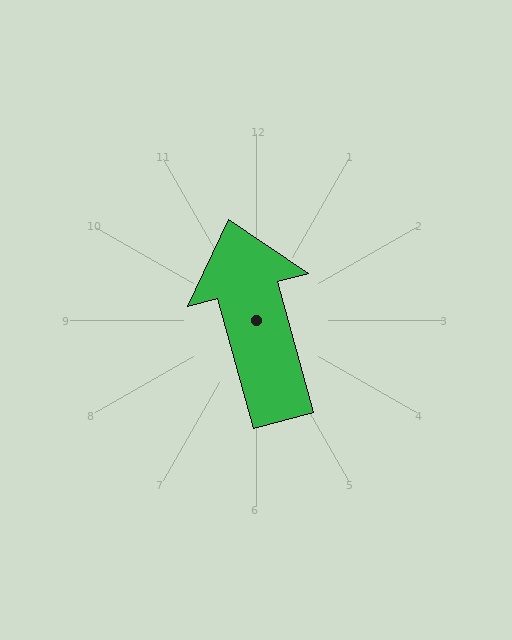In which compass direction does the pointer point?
North.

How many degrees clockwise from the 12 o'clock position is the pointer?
Approximately 345 degrees.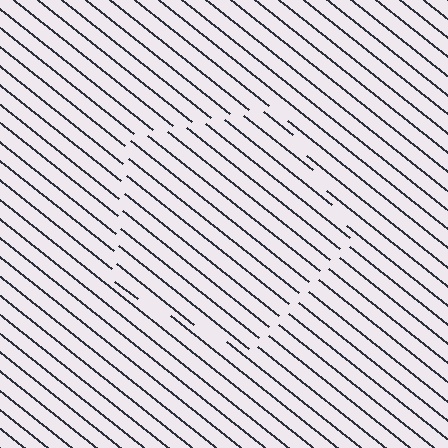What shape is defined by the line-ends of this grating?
An illusory pentagon. The interior of the shape contains the same grating, shifted by half a period — the contour is defined by the phase discontinuity where line-ends from the inner and outer gratings abut.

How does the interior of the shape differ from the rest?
The interior of the shape contains the same grating, shifted by half a period — the contour is defined by the phase discontinuity where line-ends from the inner and outer gratings abut.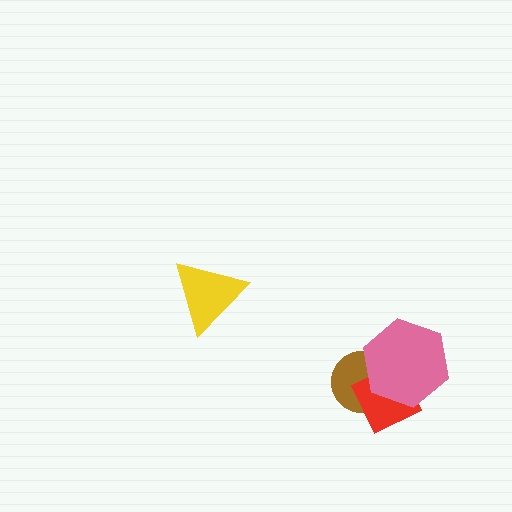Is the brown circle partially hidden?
Yes, it is partially covered by another shape.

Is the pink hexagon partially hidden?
No, no other shape covers it.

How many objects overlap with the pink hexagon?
2 objects overlap with the pink hexagon.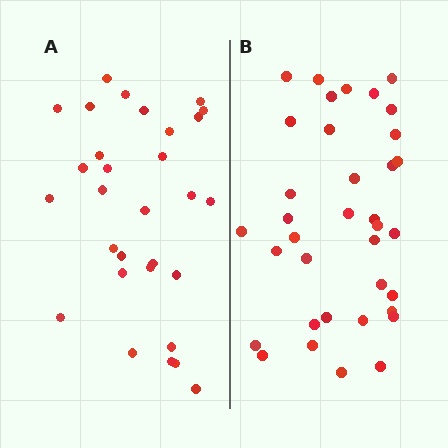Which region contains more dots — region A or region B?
Region B (the right region) has more dots.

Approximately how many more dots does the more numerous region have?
Region B has about 6 more dots than region A.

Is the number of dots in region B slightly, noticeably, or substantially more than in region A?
Region B has only slightly more — the two regions are fairly close. The ratio is roughly 1.2 to 1.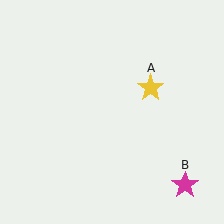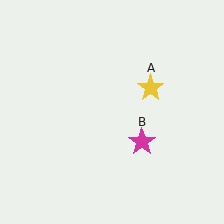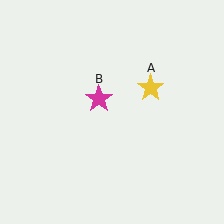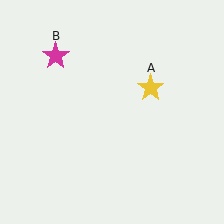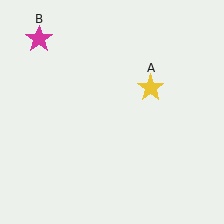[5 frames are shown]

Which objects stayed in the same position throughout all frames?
Yellow star (object A) remained stationary.